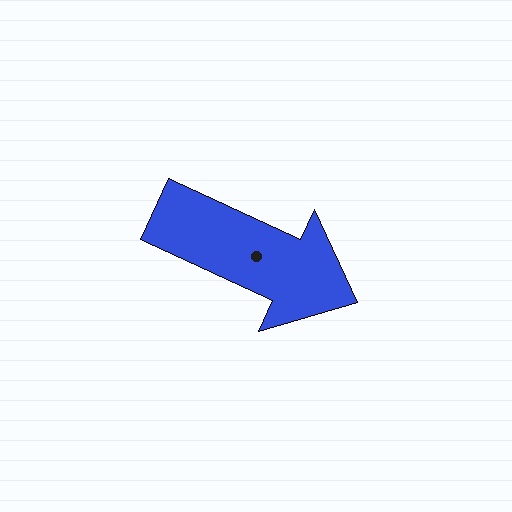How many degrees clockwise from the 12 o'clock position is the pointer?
Approximately 115 degrees.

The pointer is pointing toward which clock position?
Roughly 4 o'clock.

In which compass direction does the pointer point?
Southeast.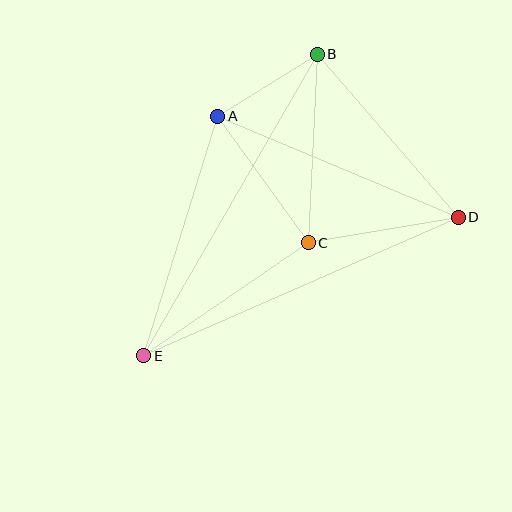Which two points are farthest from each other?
Points B and E are farthest from each other.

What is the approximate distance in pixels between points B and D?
The distance between B and D is approximately 216 pixels.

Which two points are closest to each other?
Points A and B are closest to each other.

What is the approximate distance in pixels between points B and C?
The distance between B and C is approximately 189 pixels.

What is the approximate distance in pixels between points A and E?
The distance between A and E is approximately 251 pixels.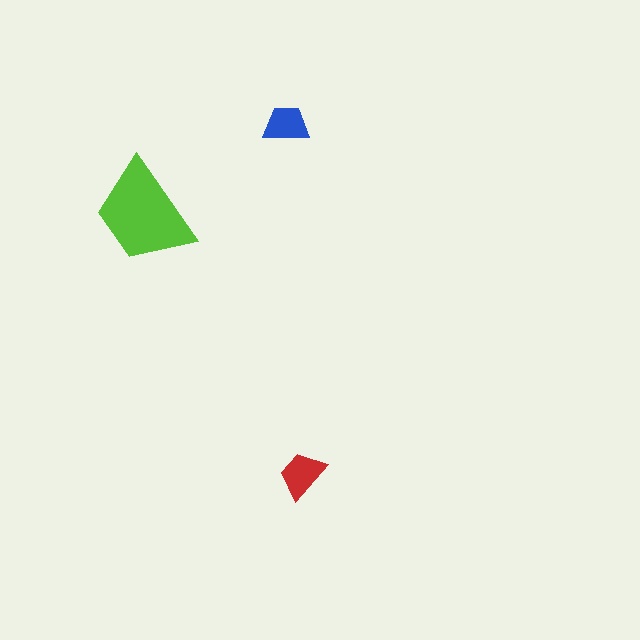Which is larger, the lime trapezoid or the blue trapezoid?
The lime one.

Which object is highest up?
The blue trapezoid is topmost.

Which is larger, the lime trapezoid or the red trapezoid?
The lime one.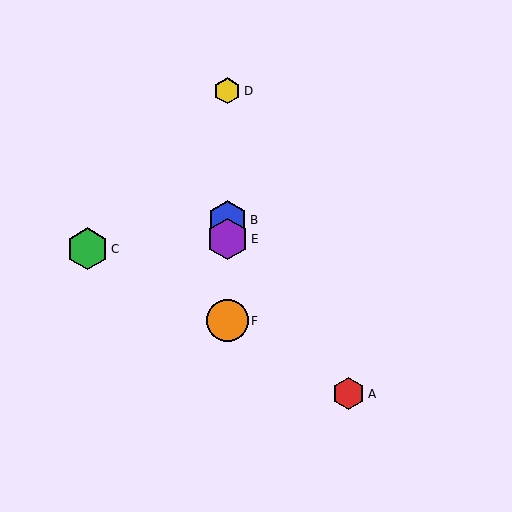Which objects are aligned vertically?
Objects B, D, E, F are aligned vertically.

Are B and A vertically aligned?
No, B is at x≈227 and A is at x≈349.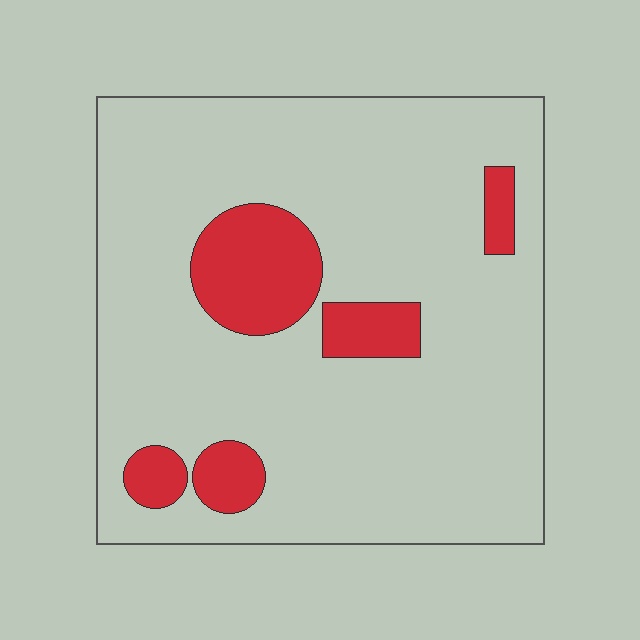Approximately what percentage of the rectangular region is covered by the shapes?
Approximately 15%.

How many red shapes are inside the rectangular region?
5.